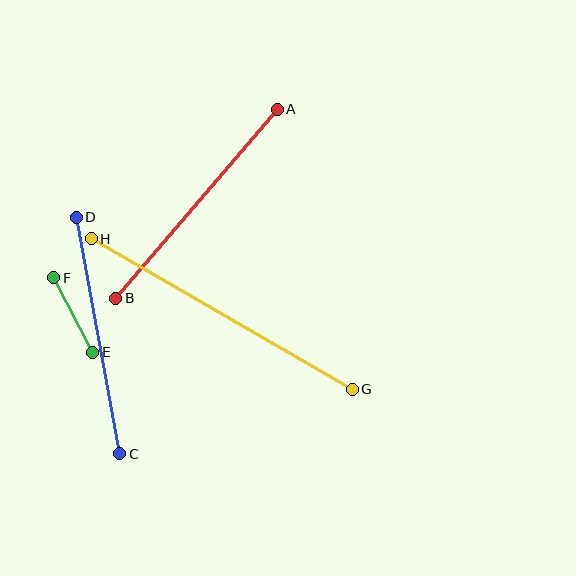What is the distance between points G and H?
The distance is approximately 302 pixels.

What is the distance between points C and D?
The distance is approximately 240 pixels.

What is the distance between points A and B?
The distance is approximately 248 pixels.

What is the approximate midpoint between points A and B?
The midpoint is at approximately (197, 204) pixels.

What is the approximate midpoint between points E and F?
The midpoint is at approximately (73, 315) pixels.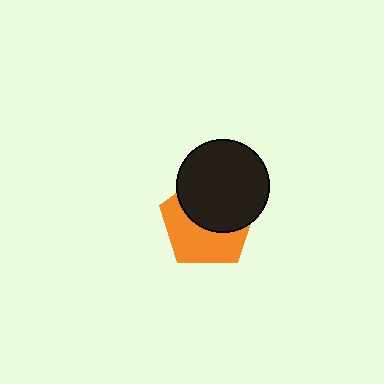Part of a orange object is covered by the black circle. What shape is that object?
It is a pentagon.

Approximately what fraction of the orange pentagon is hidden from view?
Roughly 50% of the orange pentagon is hidden behind the black circle.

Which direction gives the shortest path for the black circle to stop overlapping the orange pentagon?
Moving up gives the shortest separation.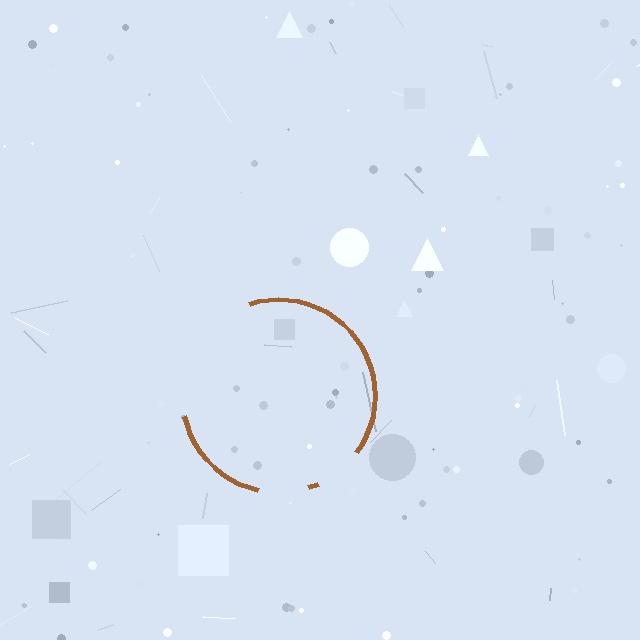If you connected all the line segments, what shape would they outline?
They would outline a circle.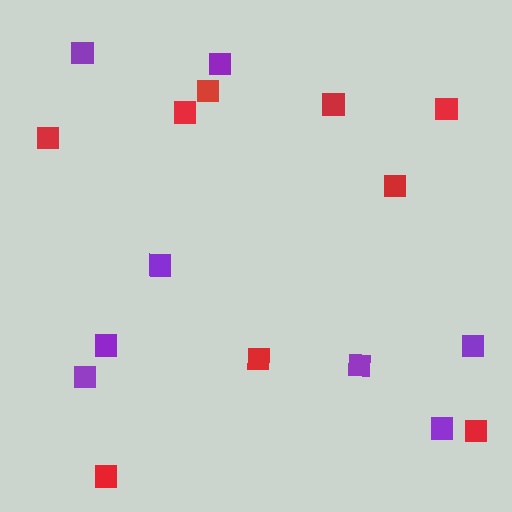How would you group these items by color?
There are 2 groups: one group of red squares (9) and one group of purple squares (8).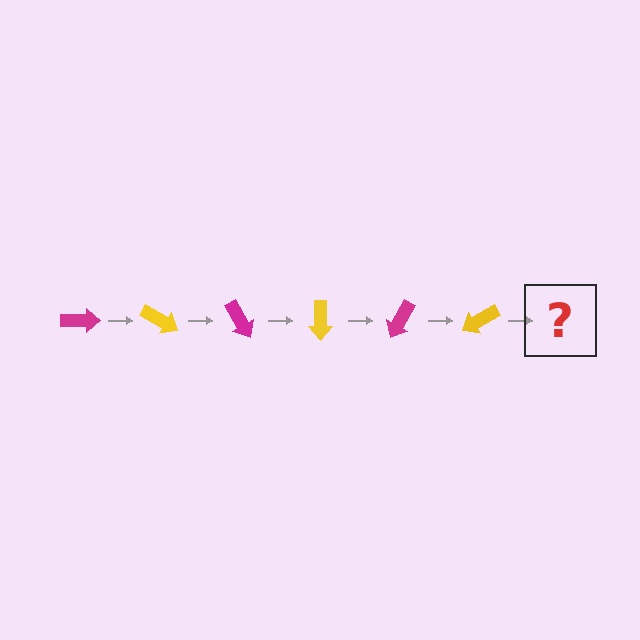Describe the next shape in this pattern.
It should be a magenta arrow, rotated 180 degrees from the start.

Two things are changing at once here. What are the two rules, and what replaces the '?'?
The two rules are that it rotates 30 degrees each step and the color cycles through magenta and yellow. The '?' should be a magenta arrow, rotated 180 degrees from the start.